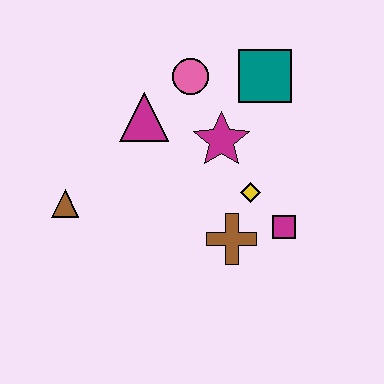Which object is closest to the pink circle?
The magenta triangle is closest to the pink circle.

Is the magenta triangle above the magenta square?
Yes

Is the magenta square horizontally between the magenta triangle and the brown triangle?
No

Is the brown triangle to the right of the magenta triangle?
No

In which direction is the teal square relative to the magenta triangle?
The teal square is to the right of the magenta triangle.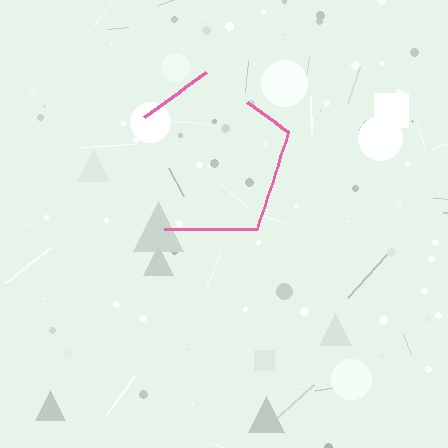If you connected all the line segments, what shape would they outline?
They would outline a pentagon.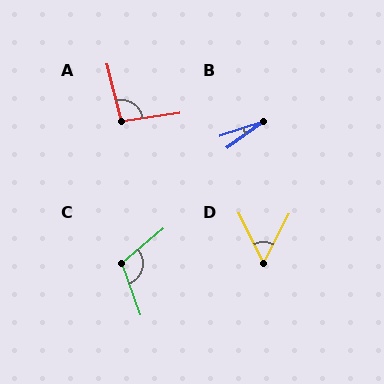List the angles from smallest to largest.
B (17°), D (53°), A (96°), C (110°).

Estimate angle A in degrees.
Approximately 96 degrees.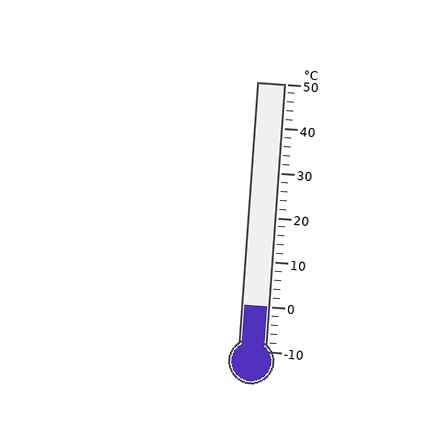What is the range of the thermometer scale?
The thermometer scale ranges from -10°C to 50°C.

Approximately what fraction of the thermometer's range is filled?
The thermometer is filled to approximately 15% of its range.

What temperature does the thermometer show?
The thermometer shows approximately 0°C.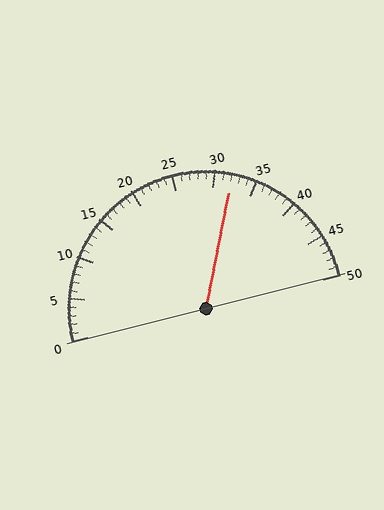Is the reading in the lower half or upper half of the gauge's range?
The reading is in the upper half of the range (0 to 50).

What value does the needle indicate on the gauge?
The needle indicates approximately 32.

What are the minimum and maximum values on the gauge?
The gauge ranges from 0 to 50.